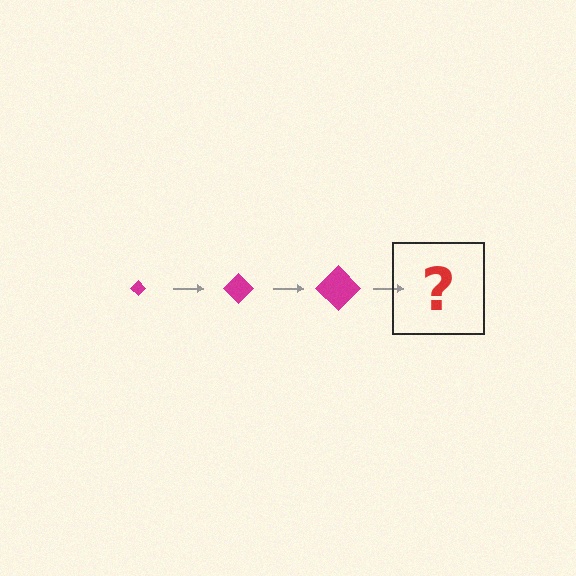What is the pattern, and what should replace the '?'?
The pattern is that the diamond gets progressively larger each step. The '?' should be a magenta diamond, larger than the previous one.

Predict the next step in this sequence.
The next step is a magenta diamond, larger than the previous one.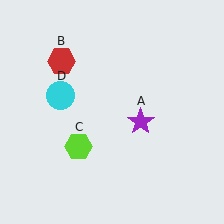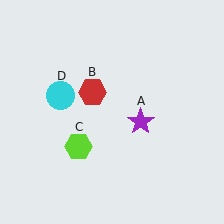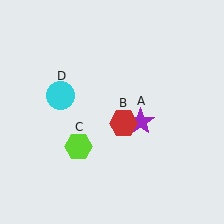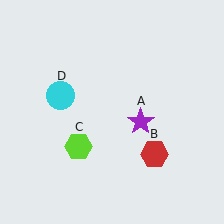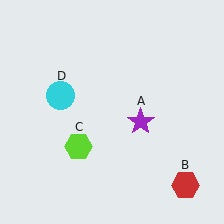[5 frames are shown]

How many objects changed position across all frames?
1 object changed position: red hexagon (object B).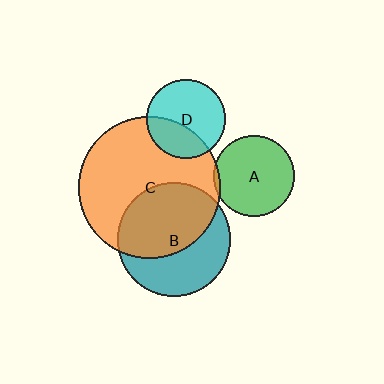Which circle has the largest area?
Circle C (orange).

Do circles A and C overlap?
Yes.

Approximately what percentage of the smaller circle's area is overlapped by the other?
Approximately 5%.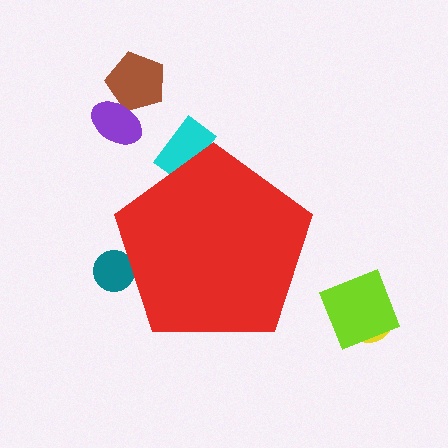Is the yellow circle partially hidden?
No, the yellow circle is fully visible.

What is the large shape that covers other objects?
A red pentagon.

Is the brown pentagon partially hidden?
No, the brown pentagon is fully visible.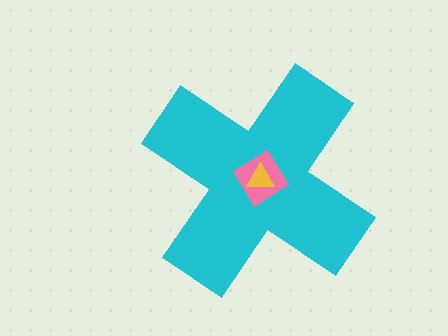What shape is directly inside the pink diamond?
The yellow triangle.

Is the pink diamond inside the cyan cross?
Yes.